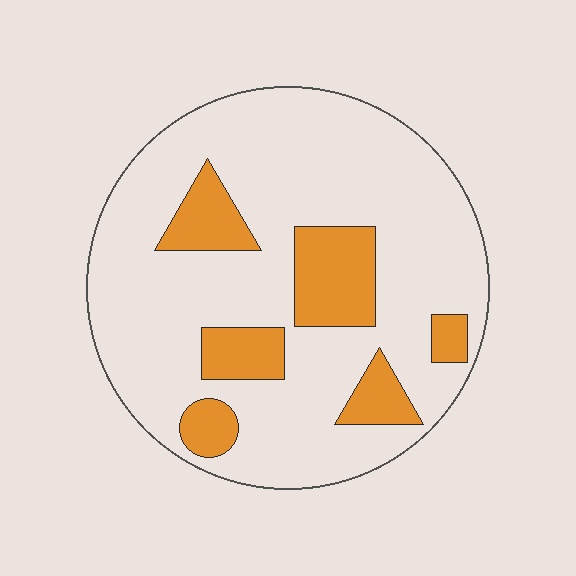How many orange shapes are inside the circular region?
6.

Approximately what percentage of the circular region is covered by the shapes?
Approximately 20%.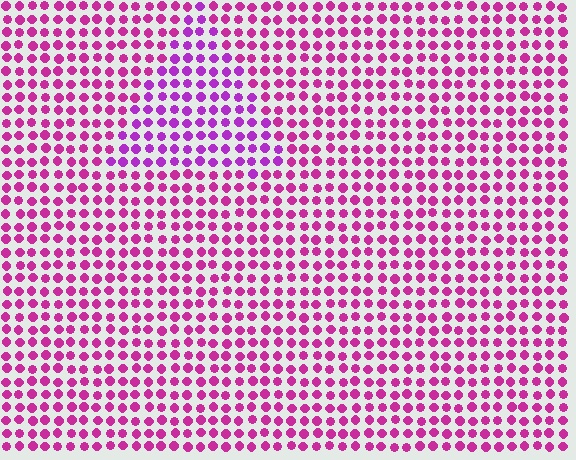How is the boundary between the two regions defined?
The boundary is defined purely by a slight shift in hue (about 26 degrees). Spacing, size, and orientation are identical on both sides.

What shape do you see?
I see a triangle.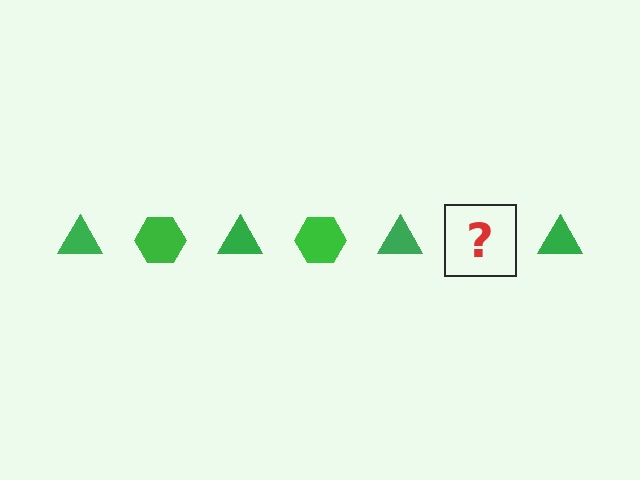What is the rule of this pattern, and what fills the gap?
The rule is that the pattern cycles through triangle, hexagon shapes in green. The gap should be filled with a green hexagon.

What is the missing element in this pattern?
The missing element is a green hexagon.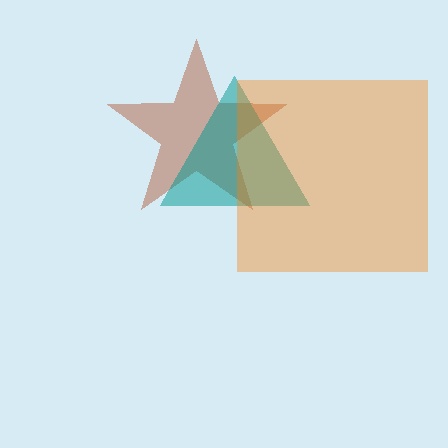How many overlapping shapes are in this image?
There are 3 overlapping shapes in the image.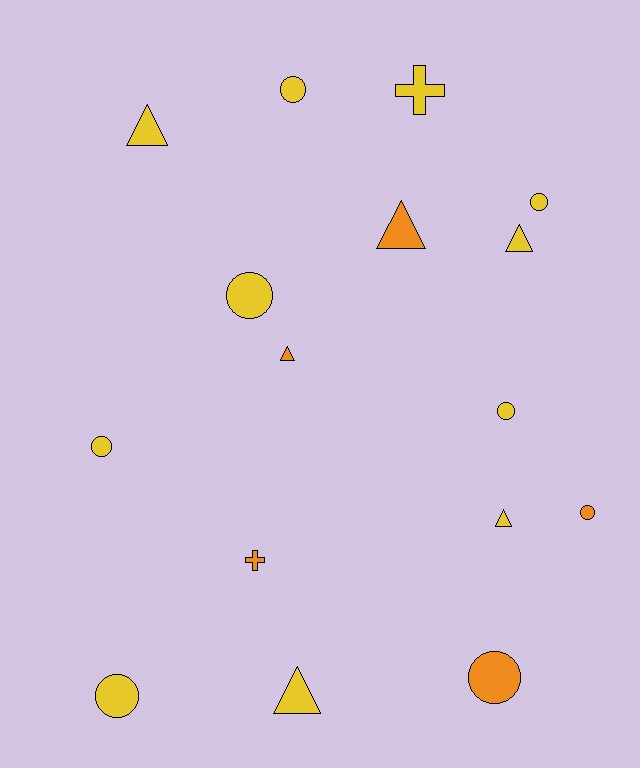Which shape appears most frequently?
Circle, with 8 objects.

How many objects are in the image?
There are 16 objects.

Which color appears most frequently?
Yellow, with 11 objects.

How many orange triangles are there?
There are 2 orange triangles.